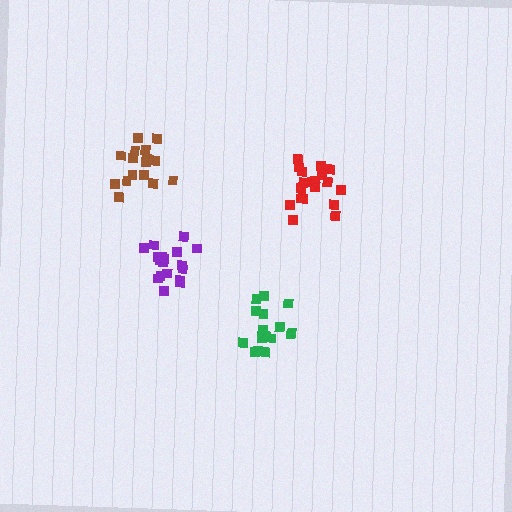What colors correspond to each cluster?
The clusters are colored: green, purple, brown, red.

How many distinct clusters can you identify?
There are 4 distinct clusters.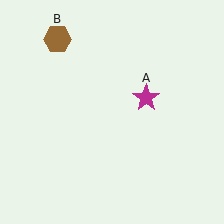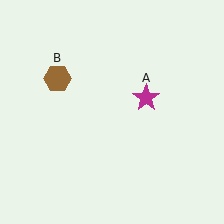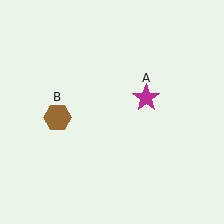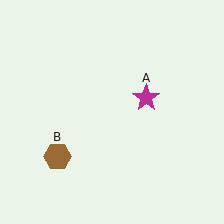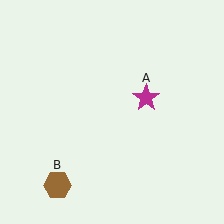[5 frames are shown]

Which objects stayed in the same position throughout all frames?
Magenta star (object A) remained stationary.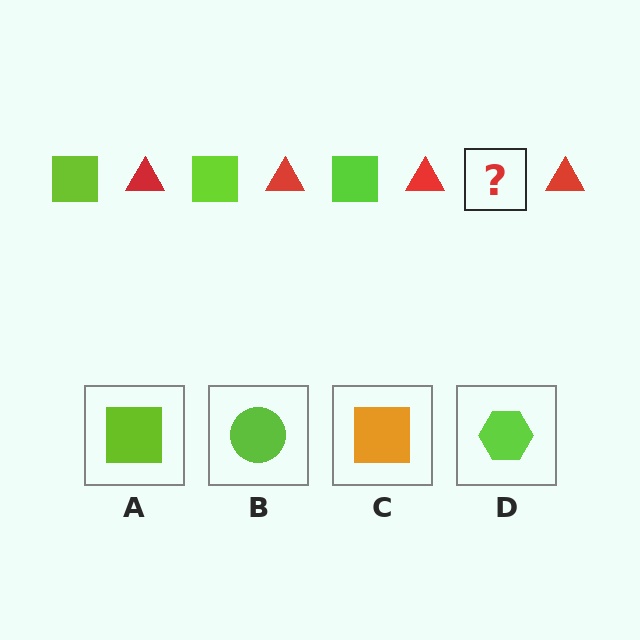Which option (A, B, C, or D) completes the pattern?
A.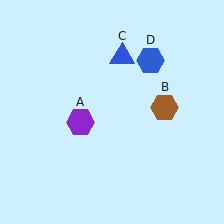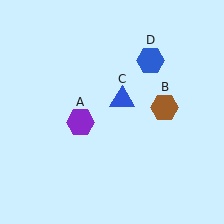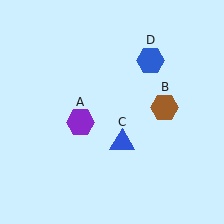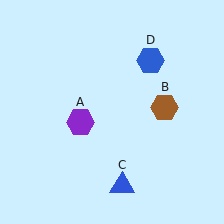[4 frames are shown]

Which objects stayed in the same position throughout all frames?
Purple hexagon (object A) and brown hexagon (object B) and blue hexagon (object D) remained stationary.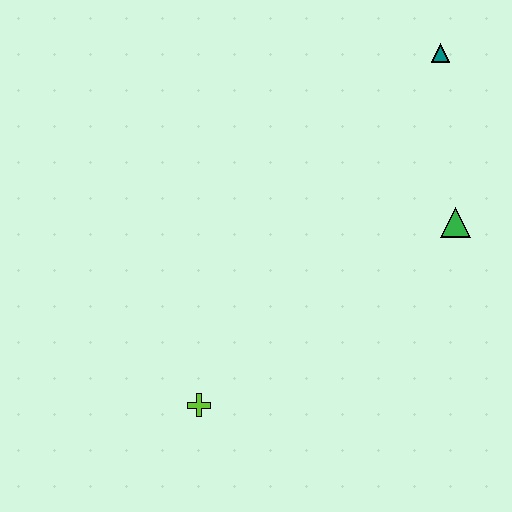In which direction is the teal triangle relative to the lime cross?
The teal triangle is above the lime cross.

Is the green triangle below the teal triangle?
Yes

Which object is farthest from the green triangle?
The lime cross is farthest from the green triangle.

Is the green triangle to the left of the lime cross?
No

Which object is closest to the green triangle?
The teal triangle is closest to the green triangle.